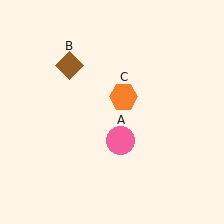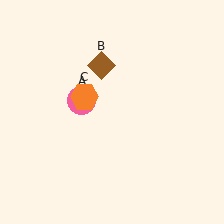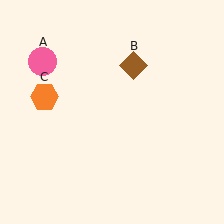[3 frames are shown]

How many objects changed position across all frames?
3 objects changed position: pink circle (object A), brown diamond (object B), orange hexagon (object C).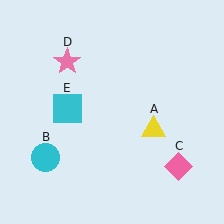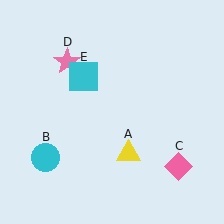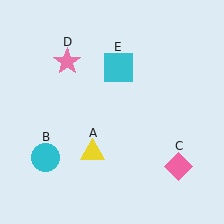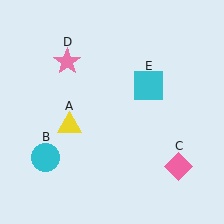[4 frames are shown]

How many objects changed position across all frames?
2 objects changed position: yellow triangle (object A), cyan square (object E).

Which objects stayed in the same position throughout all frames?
Cyan circle (object B) and pink diamond (object C) and pink star (object D) remained stationary.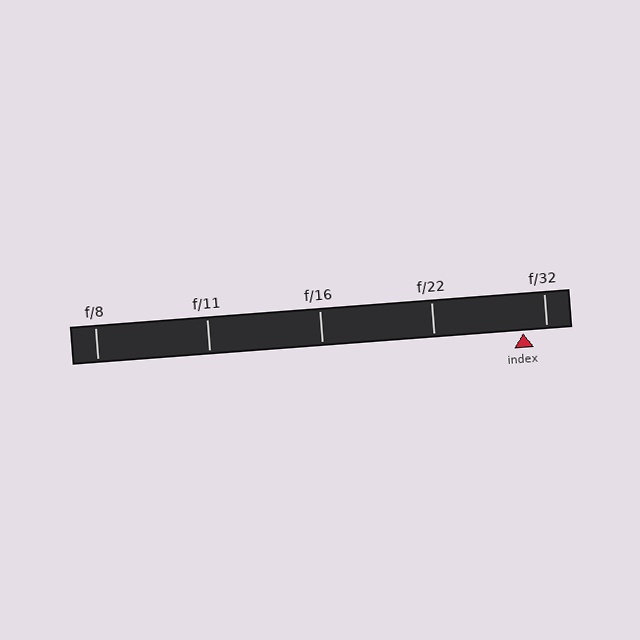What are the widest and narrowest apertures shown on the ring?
The widest aperture shown is f/8 and the narrowest is f/32.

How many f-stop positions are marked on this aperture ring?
There are 5 f-stop positions marked.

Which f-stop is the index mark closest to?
The index mark is closest to f/32.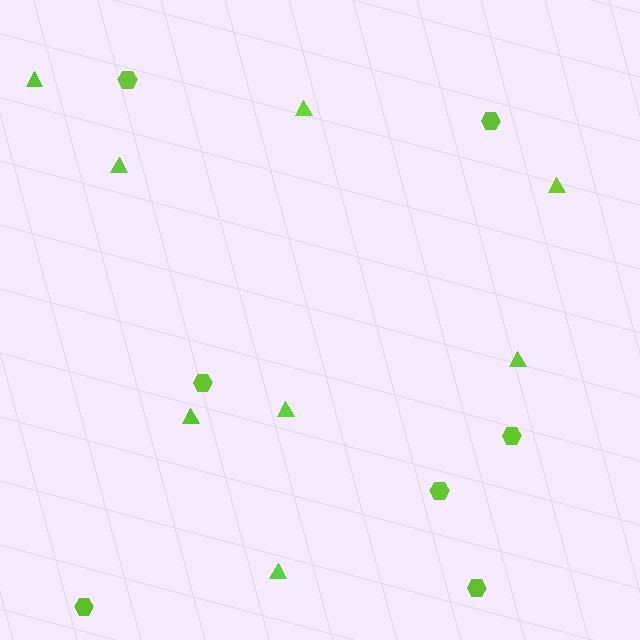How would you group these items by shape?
There are 2 groups: one group of triangles (8) and one group of hexagons (7).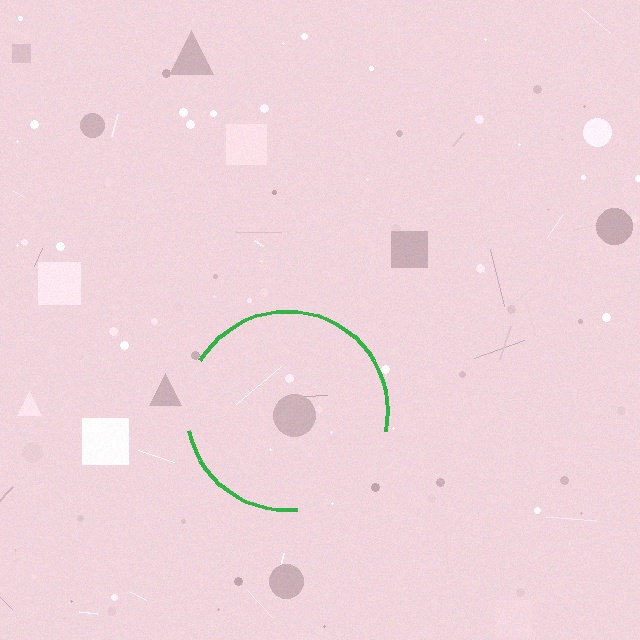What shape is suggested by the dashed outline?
The dashed outline suggests a circle.